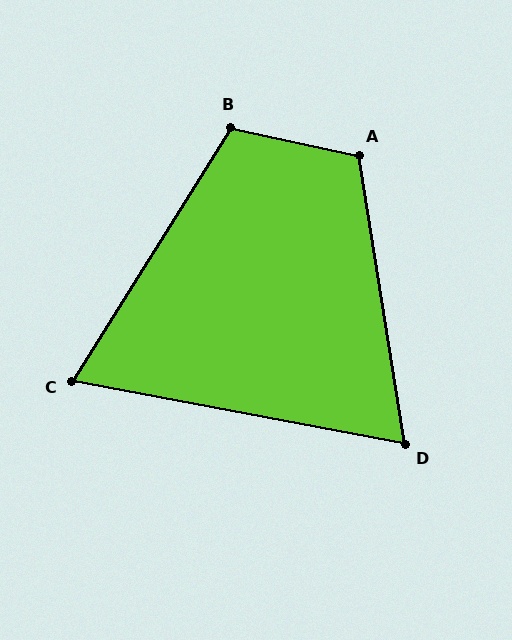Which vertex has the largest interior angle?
A, at approximately 111 degrees.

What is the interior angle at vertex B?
Approximately 110 degrees (obtuse).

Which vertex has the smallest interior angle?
C, at approximately 69 degrees.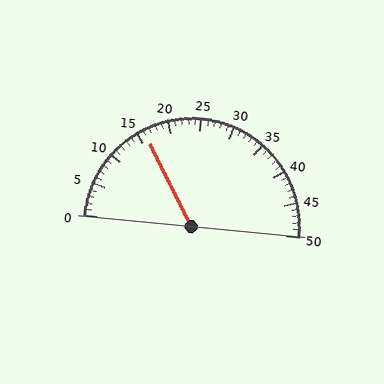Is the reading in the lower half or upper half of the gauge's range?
The reading is in the lower half of the range (0 to 50).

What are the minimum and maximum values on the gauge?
The gauge ranges from 0 to 50.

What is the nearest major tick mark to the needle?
The nearest major tick mark is 15.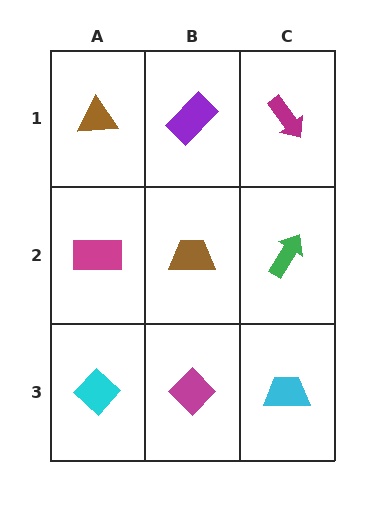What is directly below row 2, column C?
A cyan trapezoid.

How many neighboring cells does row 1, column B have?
3.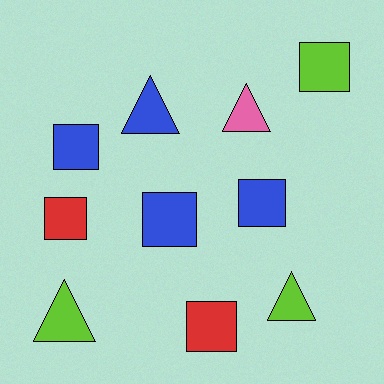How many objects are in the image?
There are 10 objects.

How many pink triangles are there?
There is 1 pink triangle.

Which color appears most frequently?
Blue, with 4 objects.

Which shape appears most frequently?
Square, with 6 objects.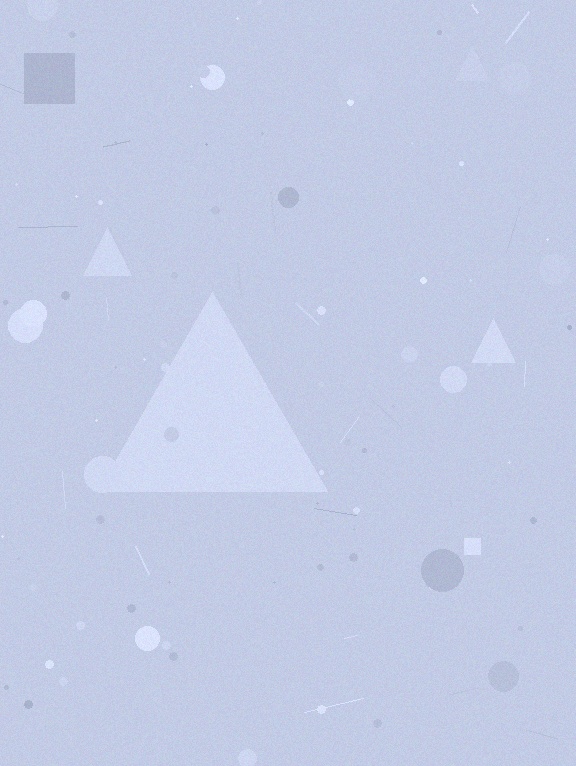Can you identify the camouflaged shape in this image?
The camouflaged shape is a triangle.